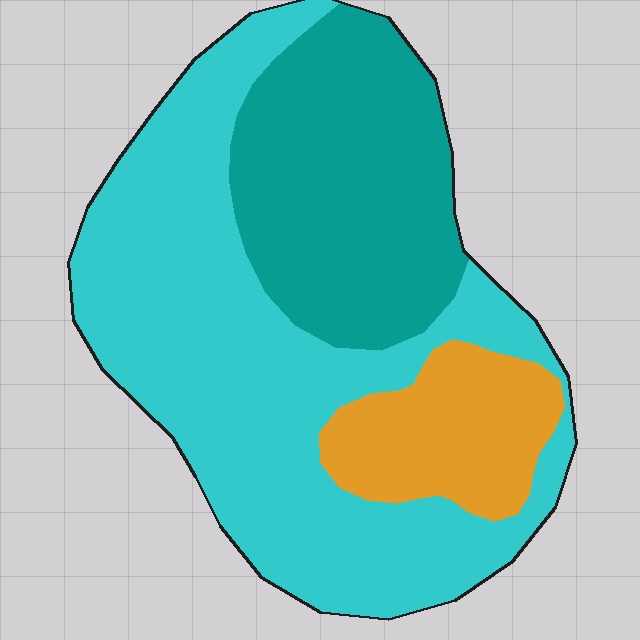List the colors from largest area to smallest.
From largest to smallest: cyan, teal, orange.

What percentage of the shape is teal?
Teal takes up about one third (1/3) of the shape.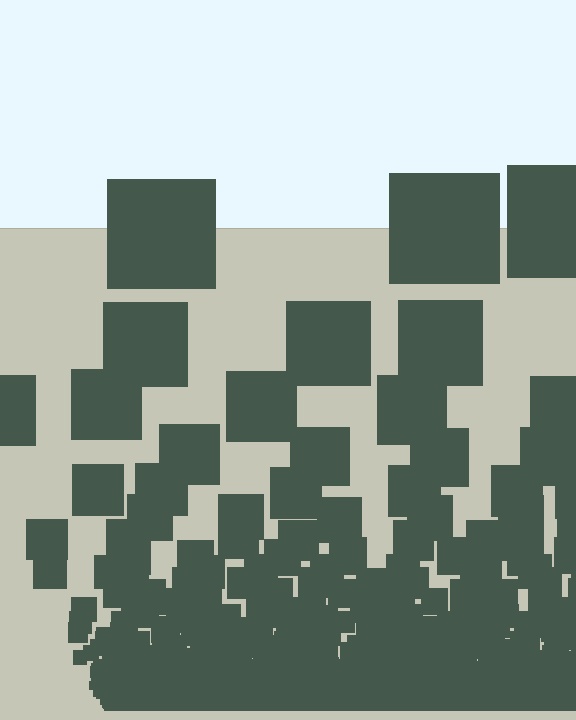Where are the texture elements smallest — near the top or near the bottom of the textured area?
Near the bottom.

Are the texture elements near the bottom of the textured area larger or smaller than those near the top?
Smaller. The gradient is inverted — elements near the bottom are smaller and denser.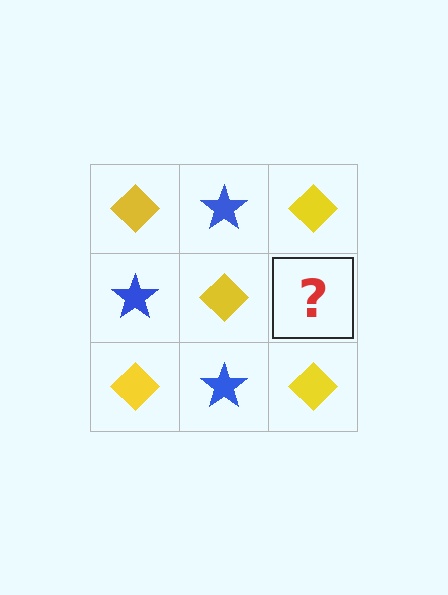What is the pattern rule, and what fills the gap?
The rule is that it alternates yellow diamond and blue star in a checkerboard pattern. The gap should be filled with a blue star.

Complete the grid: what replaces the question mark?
The question mark should be replaced with a blue star.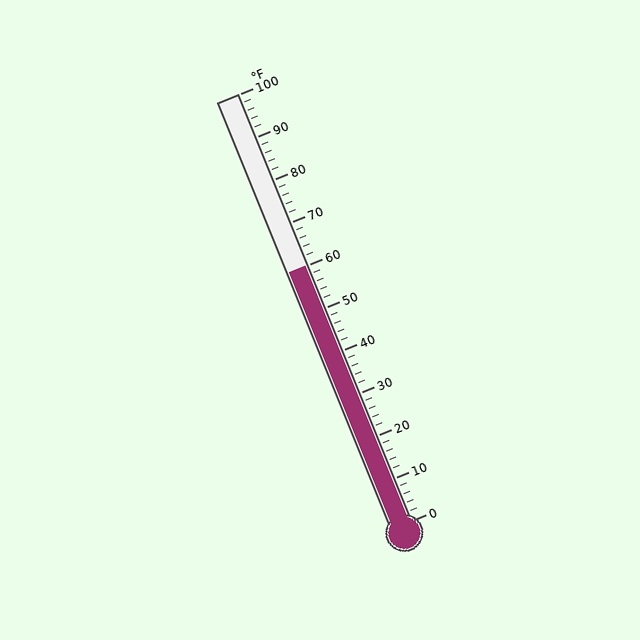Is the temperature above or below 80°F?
The temperature is below 80°F.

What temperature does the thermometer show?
The thermometer shows approximately 60°F.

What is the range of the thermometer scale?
The thermometer scale ranges from 0°F to 100°F.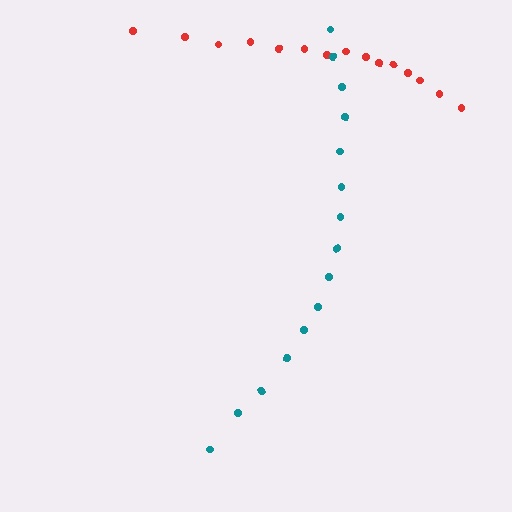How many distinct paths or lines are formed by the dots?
There are 2 distinct paths.